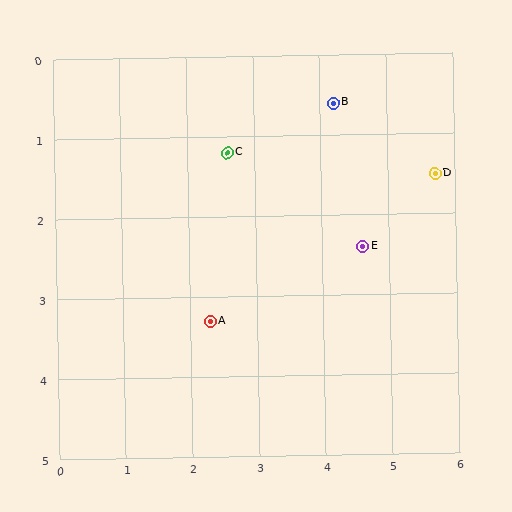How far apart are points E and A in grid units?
Points E and A are about 2.5 grid units apart.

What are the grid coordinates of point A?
Point A is at approximately (2.3, 3.3).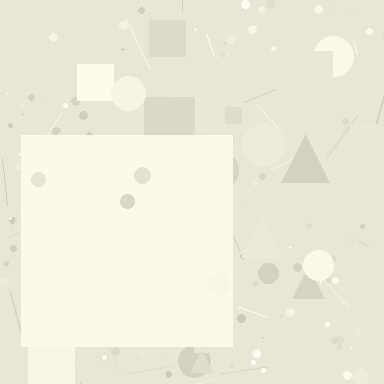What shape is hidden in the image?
A square is hidden in the image.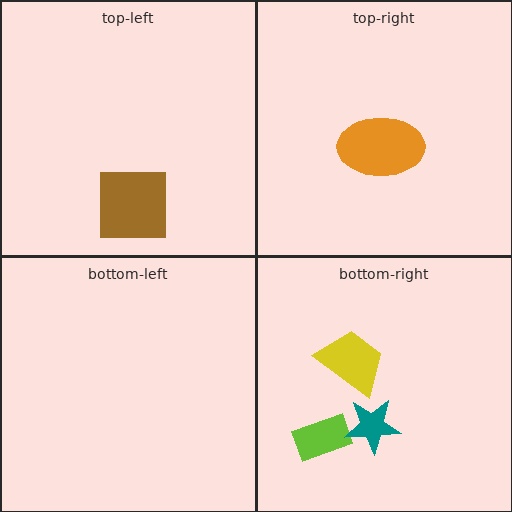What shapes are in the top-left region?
The brown square.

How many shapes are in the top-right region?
1.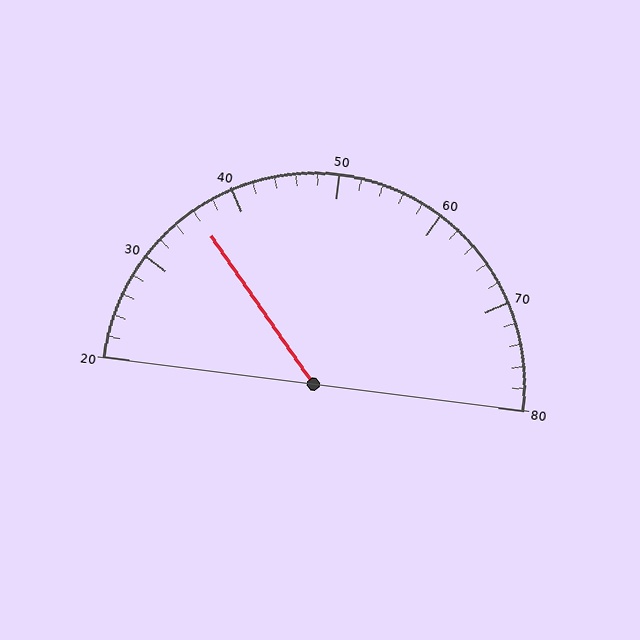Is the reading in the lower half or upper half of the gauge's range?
The reading is in the lower half of the range (20 to 80).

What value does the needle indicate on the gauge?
The needle indicates approximately 36.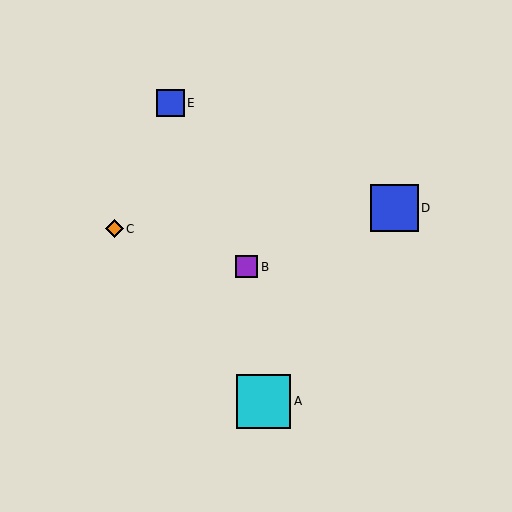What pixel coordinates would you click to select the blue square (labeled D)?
Click at (395, 208) to select the blue square D.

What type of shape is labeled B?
Shape B is a purple square.